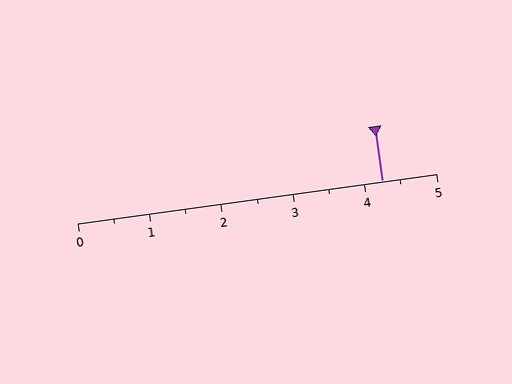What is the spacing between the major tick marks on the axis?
The major ticks are spaced 1 apart.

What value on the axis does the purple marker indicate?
The marker indicates approximately 4.2.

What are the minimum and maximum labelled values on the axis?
The axis runs from 0 to 5.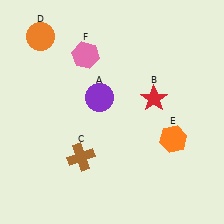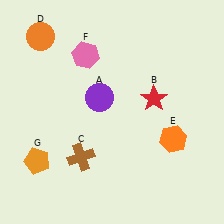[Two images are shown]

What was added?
An orange pentagon (G) was added in Image 2.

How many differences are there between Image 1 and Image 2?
There is 1 difference between the two images.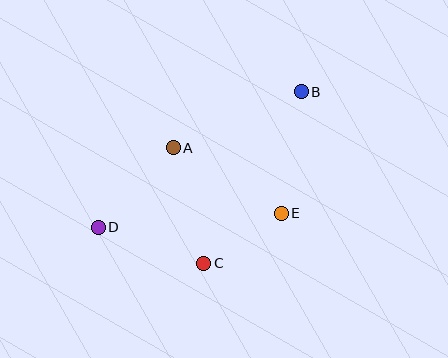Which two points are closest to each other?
Points C and E are closest to each other.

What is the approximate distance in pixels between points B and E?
The distance between B and E is approximately 123 pixels.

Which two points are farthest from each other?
Points B and D are farthest from each other.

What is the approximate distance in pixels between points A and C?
The distance between A and C is approximately 119 pixels.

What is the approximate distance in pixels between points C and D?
The distance between C and D is approximately 111 pixels.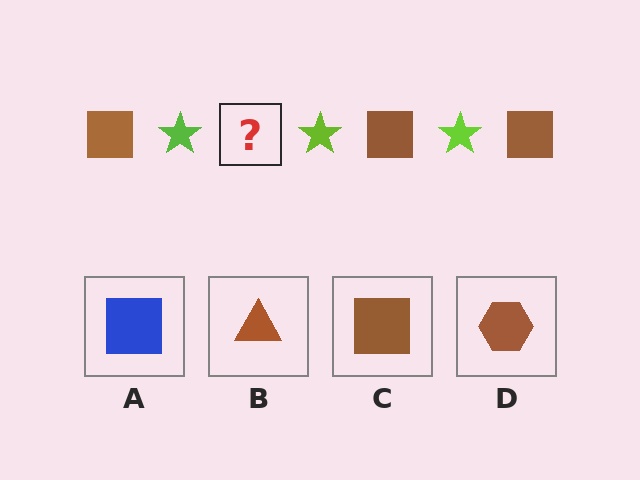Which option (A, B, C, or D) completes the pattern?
C.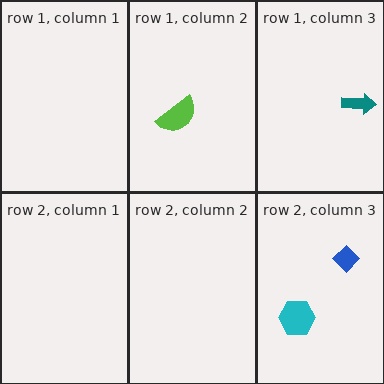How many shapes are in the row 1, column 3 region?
1.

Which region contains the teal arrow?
The row 1, column 3 region.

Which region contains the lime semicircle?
The row 1, column 2 region.